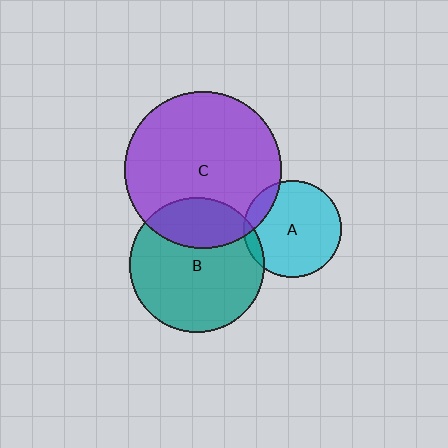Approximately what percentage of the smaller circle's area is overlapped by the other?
Approximately 5%.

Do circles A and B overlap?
Yes.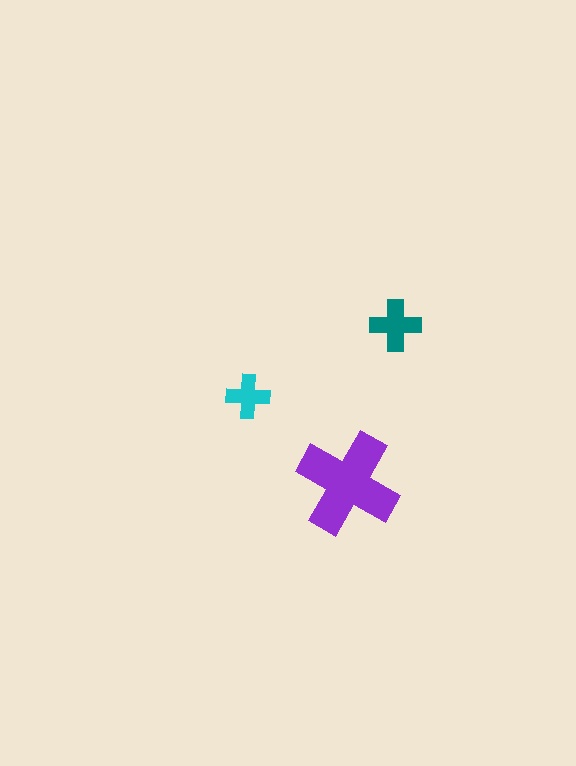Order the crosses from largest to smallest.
the purple one, the teal one, the cyan one.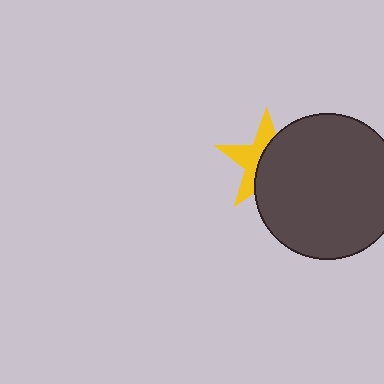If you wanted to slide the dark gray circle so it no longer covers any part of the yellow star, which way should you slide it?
Slide it right — that is the most direct way to separate the two shapes.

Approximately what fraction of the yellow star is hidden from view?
Roughly 55% of the yellow star is hidden behind the dark gray circle.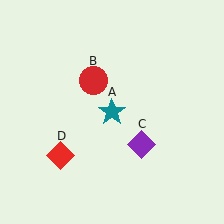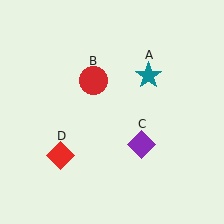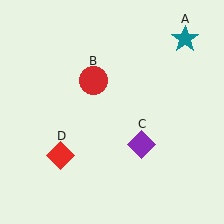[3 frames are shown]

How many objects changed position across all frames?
1 object changed position: teal star (object A).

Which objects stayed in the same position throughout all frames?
Red circle (object B) and purple diamond (object C) and red diamond (object D) remained stationary.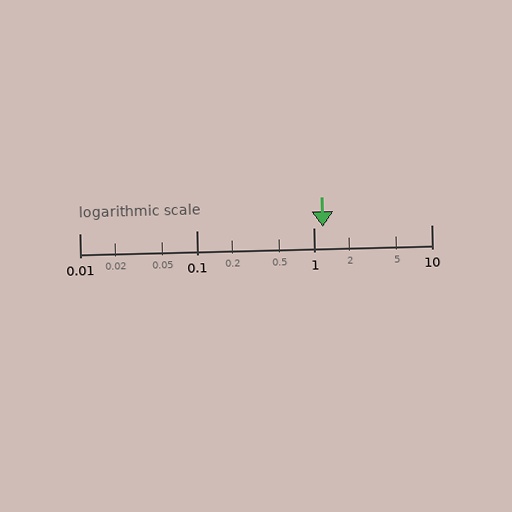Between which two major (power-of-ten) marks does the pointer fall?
The pointer is between 1 and 10.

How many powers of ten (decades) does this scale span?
The scale spans 3 decades, from 0.01 to 10.